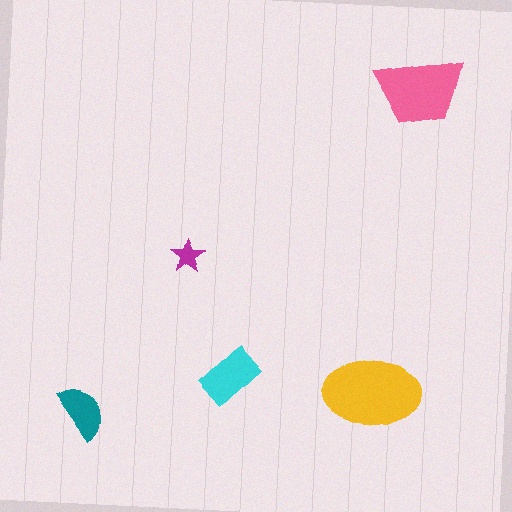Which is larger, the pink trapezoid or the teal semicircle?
The pink trapezoid.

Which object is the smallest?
The magenta star.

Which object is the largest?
The yellow ellipse.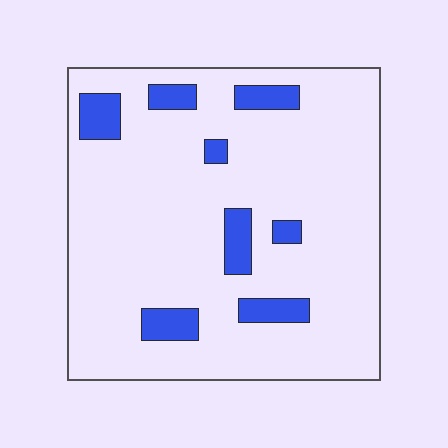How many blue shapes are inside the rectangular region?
8.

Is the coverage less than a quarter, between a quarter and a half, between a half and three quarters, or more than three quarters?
Less than a quarter.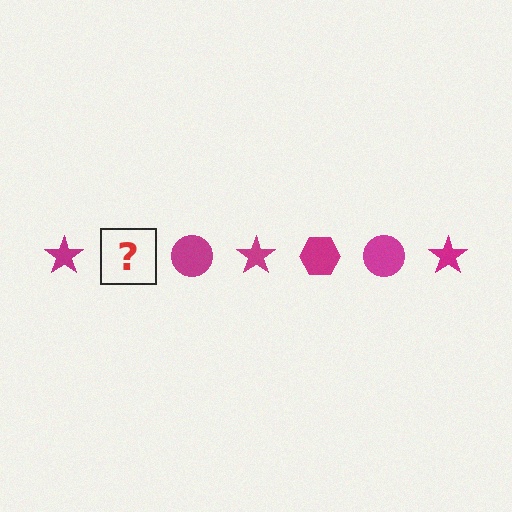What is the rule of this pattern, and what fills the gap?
The rule is that the pattern cycles through star, hexagon, circle shapes in magenta. The gap should be filled with a magenta hexagon.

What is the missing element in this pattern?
The missing element is a magenta hexagon.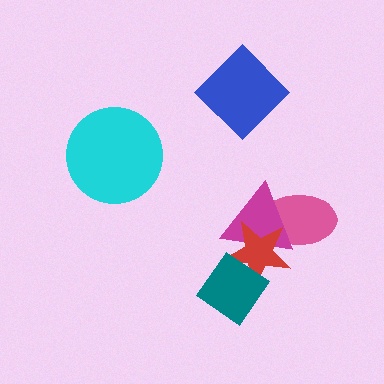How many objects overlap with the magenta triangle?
3 objects overlap with the magenta triangle.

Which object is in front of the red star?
The teal diamond is in front of the red star.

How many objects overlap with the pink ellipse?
2 objects overlap with the pink ellipse.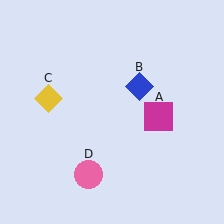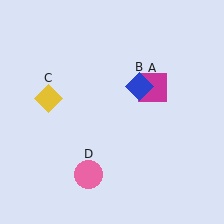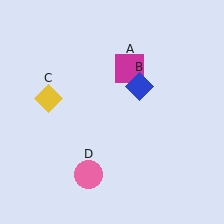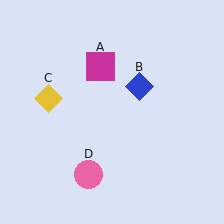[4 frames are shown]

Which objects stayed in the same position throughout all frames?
Blue diamond (object B) and yellow diamond (object C) and pink circle (object D) remained stationary.